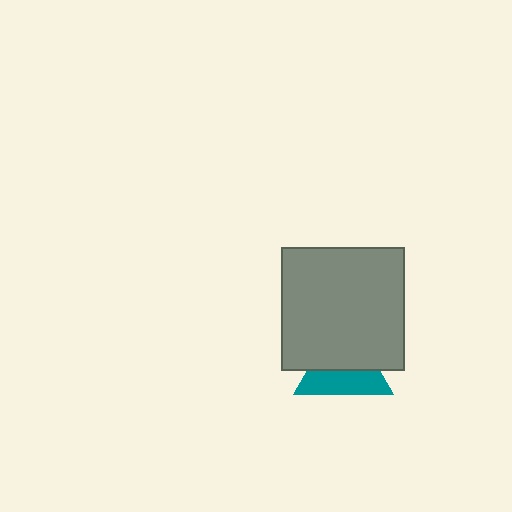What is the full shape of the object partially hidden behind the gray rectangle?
The partially hidden object is a teal triangle.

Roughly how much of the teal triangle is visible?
About half of it is visible (roughly 47%).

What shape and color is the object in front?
The object in front is a gray rectangle.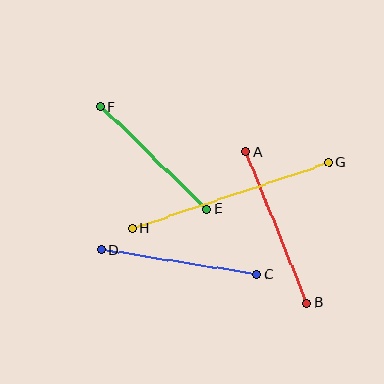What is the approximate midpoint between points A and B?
The midpoint is at approximately (277, 227) pixels.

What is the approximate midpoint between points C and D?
The midpoint is at approximately (179, 262) pixels.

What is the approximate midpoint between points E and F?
The midpoint is at approximately (154, 158) pixels.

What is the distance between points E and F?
The distance is approximately 148 pixels.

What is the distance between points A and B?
The distance is approximately 163 pixels.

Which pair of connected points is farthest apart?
Points G and H are farthest apart.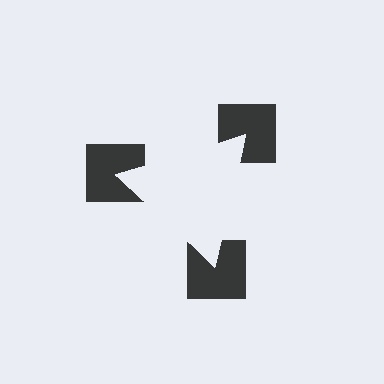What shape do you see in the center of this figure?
An illusory triangle — its edges are inferred from the aligned wedge cuts in the notched squares, not physically drawn.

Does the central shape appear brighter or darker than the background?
It typically appears slightly brighter than the background, even though no actual brightness change is drawn.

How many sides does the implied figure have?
3 sides.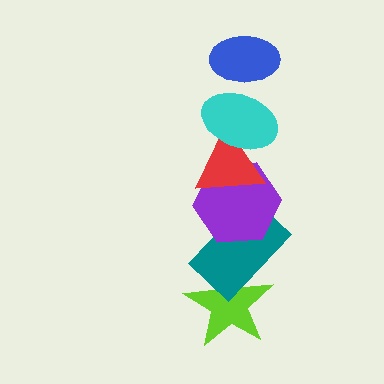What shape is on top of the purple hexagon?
The red triangle is on top of the purple hexagon.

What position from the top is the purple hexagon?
The purple hexagon is 4th from the top.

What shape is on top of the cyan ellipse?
The blue ellipse is on top of the cyan ellipse.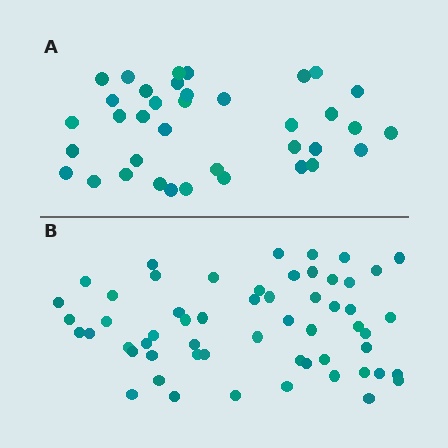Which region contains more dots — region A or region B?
Region B (the bottom region) has more dots.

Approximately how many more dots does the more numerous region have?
Region B has approximately 20 more dots than region A.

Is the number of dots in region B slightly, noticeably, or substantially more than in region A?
Region B has substantially more. The ratio is roughly 1.5 to 1.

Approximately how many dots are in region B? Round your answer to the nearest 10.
About 60 dots. (The exact count is 57, which rounds to 60.)